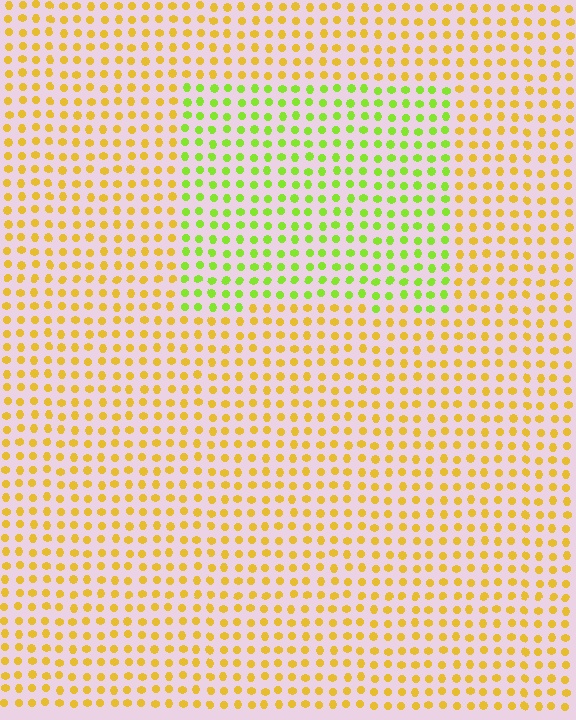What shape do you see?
I see a rectangle.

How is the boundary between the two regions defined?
The boundary is defined purely by a slight shift in hue (about 46 degrees). Spacing, size, and orientation are identical on both sides.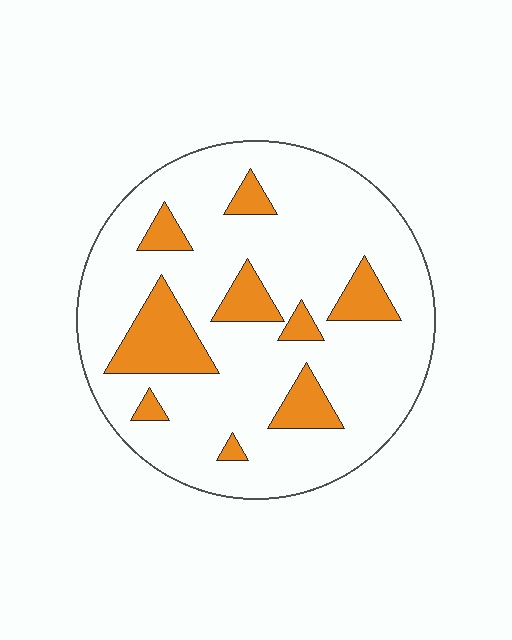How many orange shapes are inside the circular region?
9.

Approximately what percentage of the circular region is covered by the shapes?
Approximately 20%.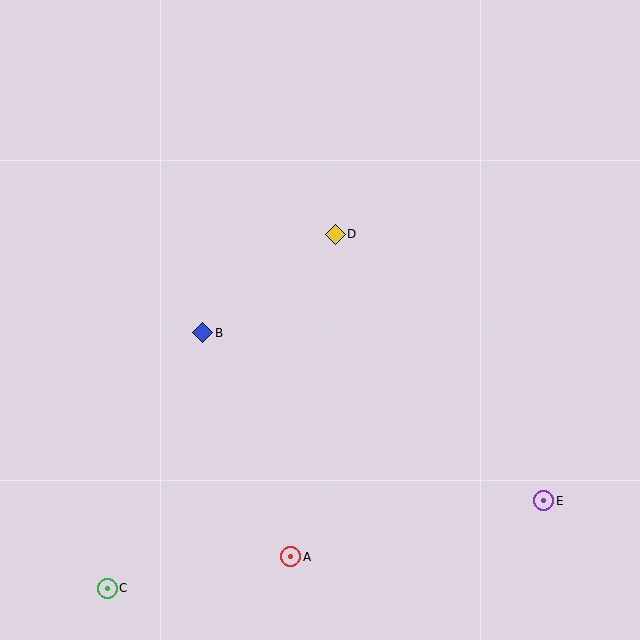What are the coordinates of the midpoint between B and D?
The midpoint between B and D is at (269, 283).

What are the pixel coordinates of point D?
Point D is at (335, 234).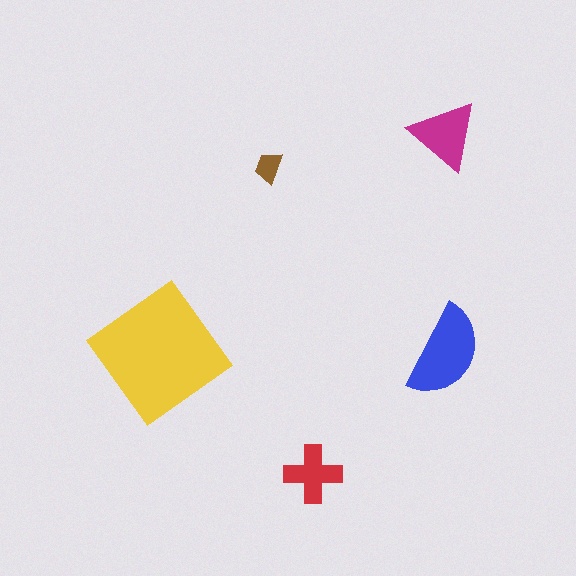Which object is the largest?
The yellow diamond.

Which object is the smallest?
The brown trapezoid.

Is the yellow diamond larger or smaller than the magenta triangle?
Larger.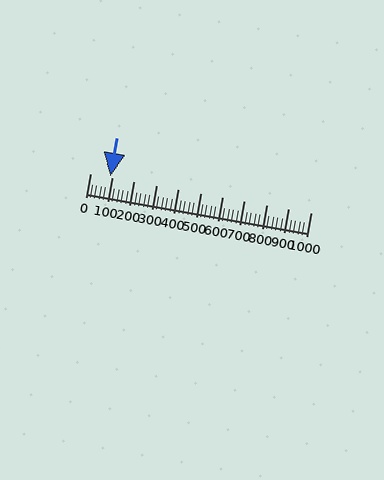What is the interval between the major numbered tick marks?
The major tick marks are spaced 100 units apart.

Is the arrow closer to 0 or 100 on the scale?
The arrow is closer to 100.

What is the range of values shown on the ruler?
The ruler shows values from 0 to 1000.